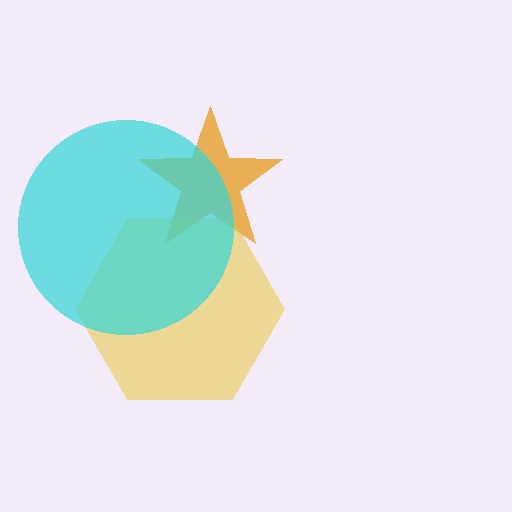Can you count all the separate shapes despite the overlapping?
Yes, there are 3 separate shapes.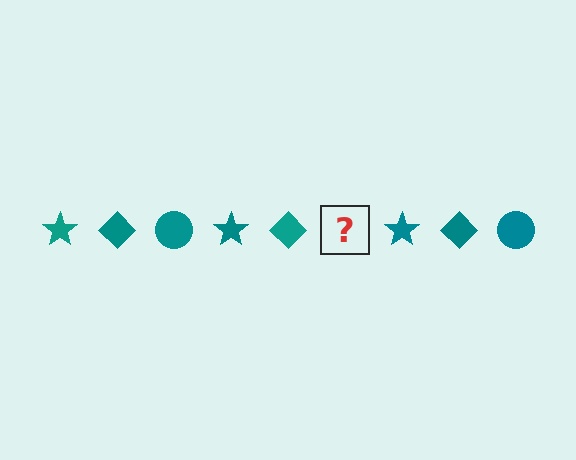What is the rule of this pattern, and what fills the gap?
The rule is that the pattern cycles through star, diamond, circle shapes in teal. The gap should be filled with a teal circle.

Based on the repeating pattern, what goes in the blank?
The blank should be a teal circle.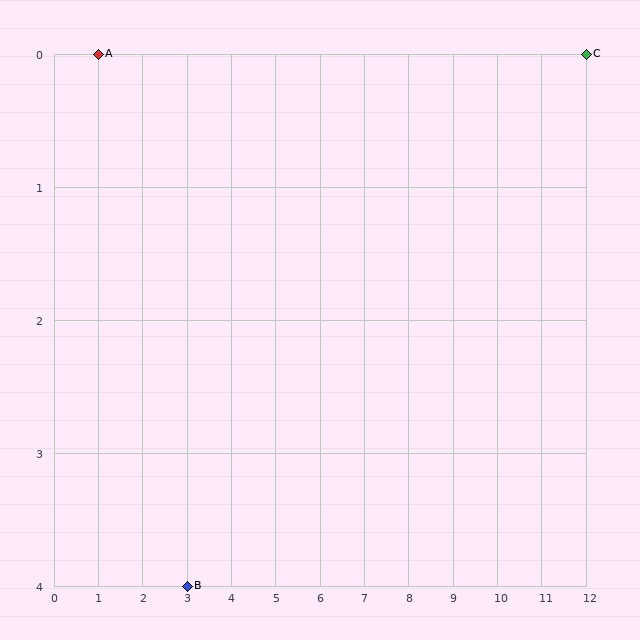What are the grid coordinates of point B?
Point B is at grid coordinates (3, 4).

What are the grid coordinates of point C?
Point C is at grid coordinates (12, 0).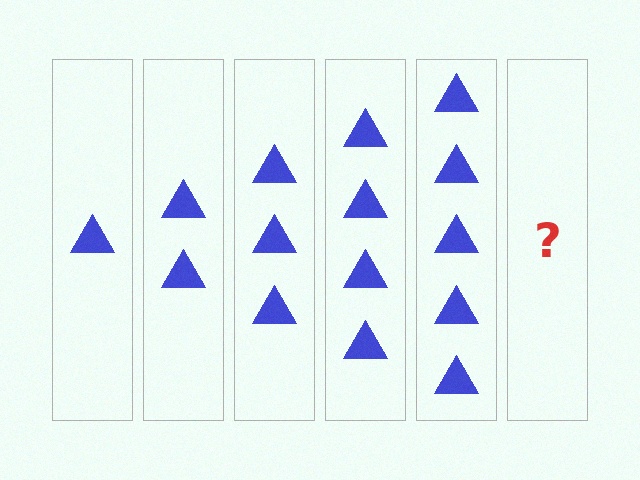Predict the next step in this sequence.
The next step is 6 triangles.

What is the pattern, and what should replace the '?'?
The pattern is that each step adds one more triangle. The '?' should be 6 triangles.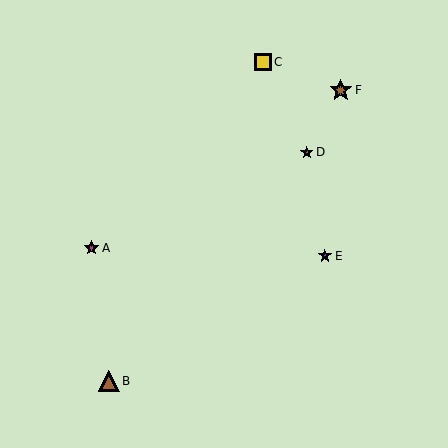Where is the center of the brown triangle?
The center of the brown triangle is at (109, 381).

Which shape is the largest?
The brown star (labeled F) is the largest.